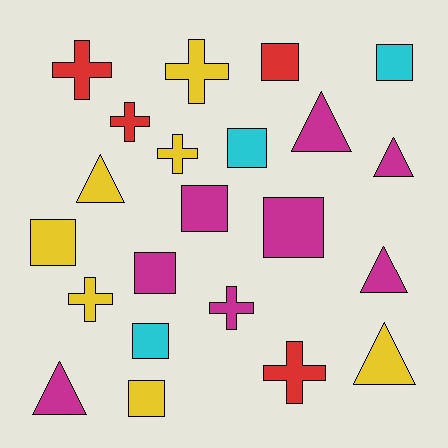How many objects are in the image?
There are 22 objects.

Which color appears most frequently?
Magenta, with 8 objects.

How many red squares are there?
There is 1 red square.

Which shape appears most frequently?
Square, with 9 objects.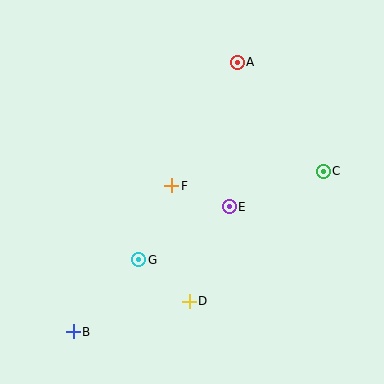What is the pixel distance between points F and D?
The distance between F and D is 117 pixels.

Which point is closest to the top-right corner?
Point A is closest to the top-right corner.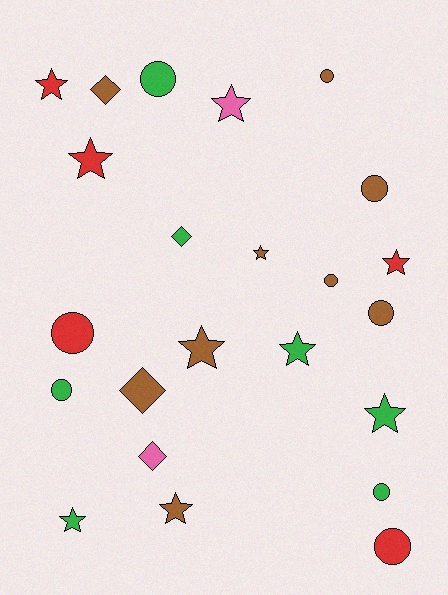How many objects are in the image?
There are 23 objects.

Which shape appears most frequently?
Star, with 10 objects.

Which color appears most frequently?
Brown, with 9 objects.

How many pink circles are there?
There are no pink circles.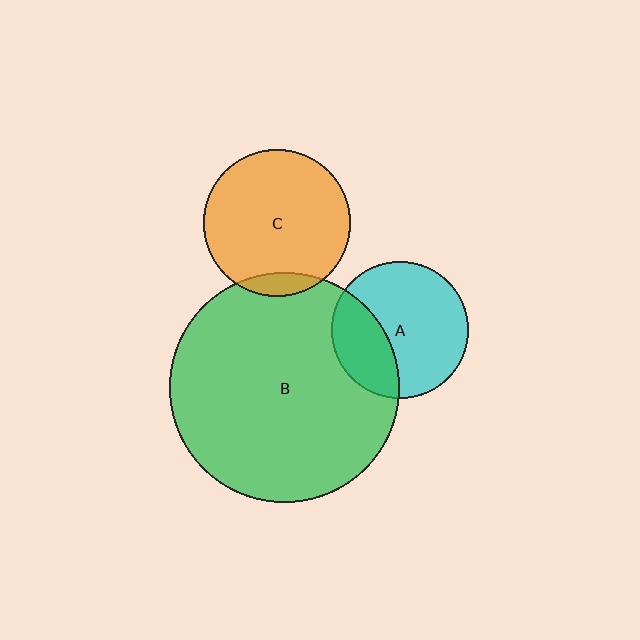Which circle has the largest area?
Circle B (green).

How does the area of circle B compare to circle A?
Approximately 2.8 times.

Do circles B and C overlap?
Yes.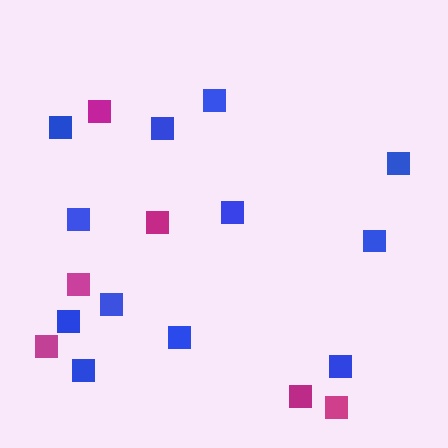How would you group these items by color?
There are 2 groups: one group of blue squares (12) and one group of magenta squares (6).